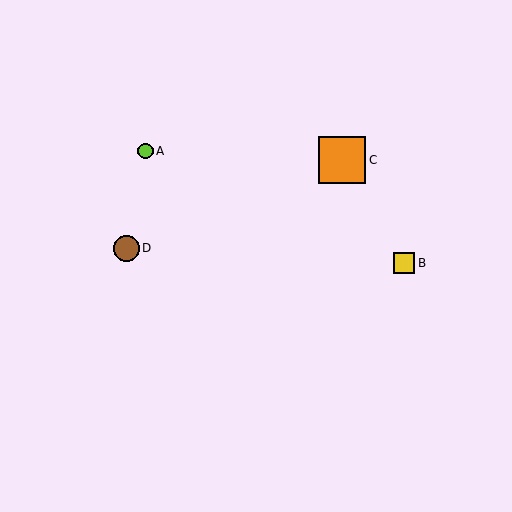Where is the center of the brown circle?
The center of the brown circle is at (126, 248).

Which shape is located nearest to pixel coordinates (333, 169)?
The orange square (labeled C) at (342, 160) is nearest to that location.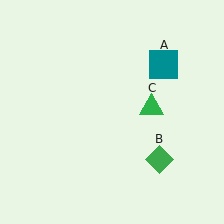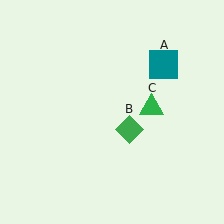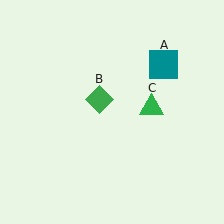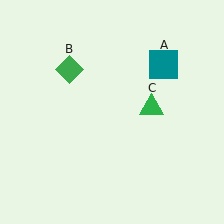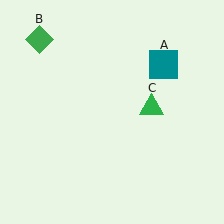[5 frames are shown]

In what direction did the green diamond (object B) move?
The green diamond (object B) moved up and to the left.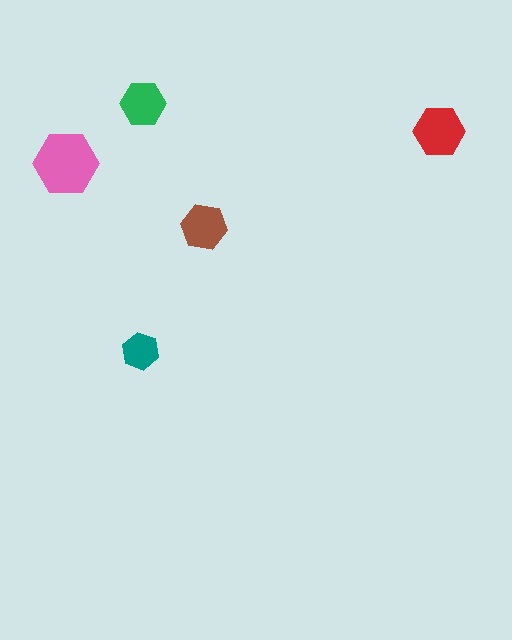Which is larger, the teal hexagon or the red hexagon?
The red one.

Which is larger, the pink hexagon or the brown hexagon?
The pink one.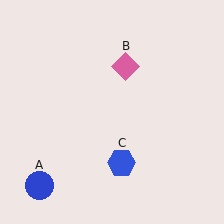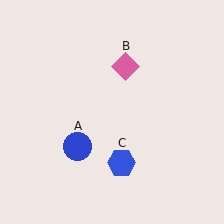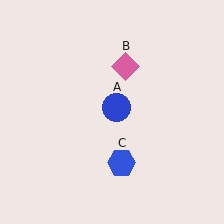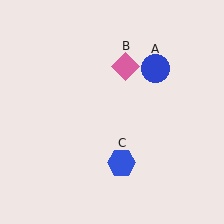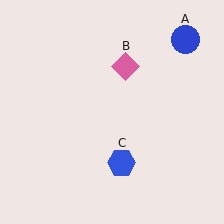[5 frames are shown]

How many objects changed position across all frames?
1 object changed position: blue circle (object A).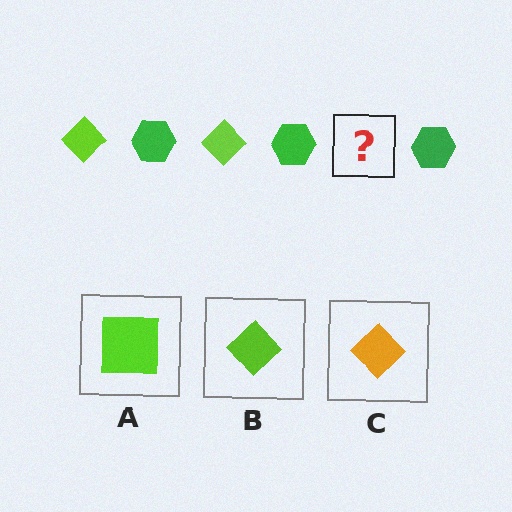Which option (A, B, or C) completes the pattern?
B.